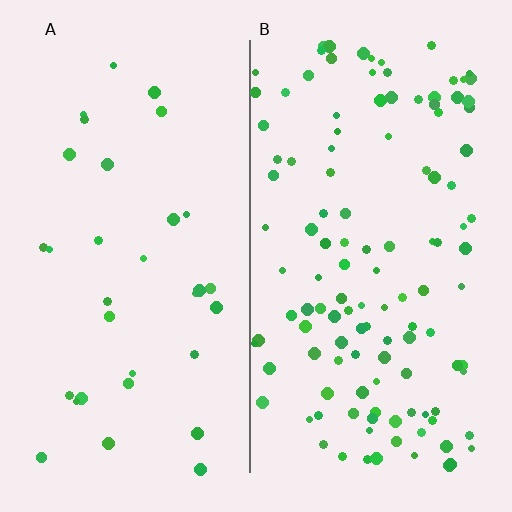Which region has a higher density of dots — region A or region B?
B (the right).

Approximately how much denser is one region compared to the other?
Approximately 3.7× — region B over region A.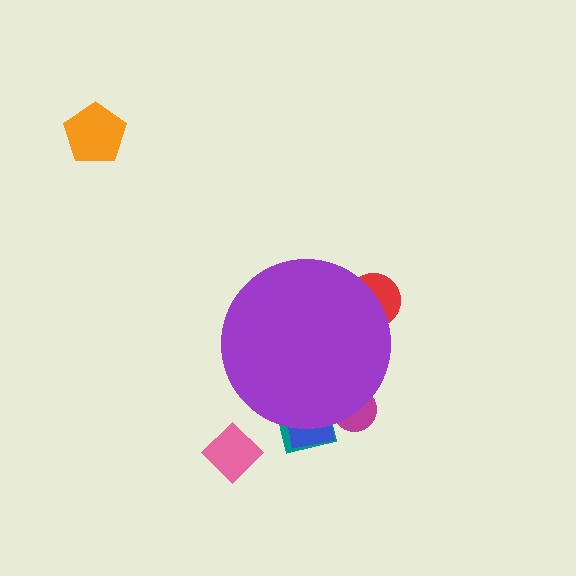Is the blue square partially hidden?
Yes, the blue square is partially hidden behind the purple circle.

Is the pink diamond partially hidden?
No, the pink diamond is fully visible.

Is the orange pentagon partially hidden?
No, the orange pentagon is fully visible.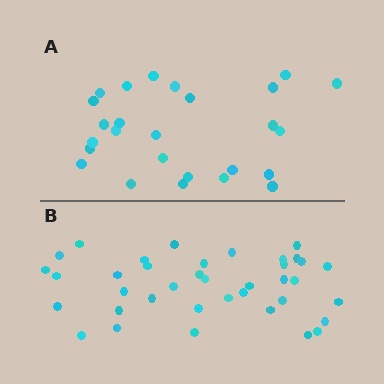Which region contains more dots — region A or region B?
Region B (the bottom region) has more dots.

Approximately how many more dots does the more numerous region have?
Region B has roughly 12 or so more dots than region A.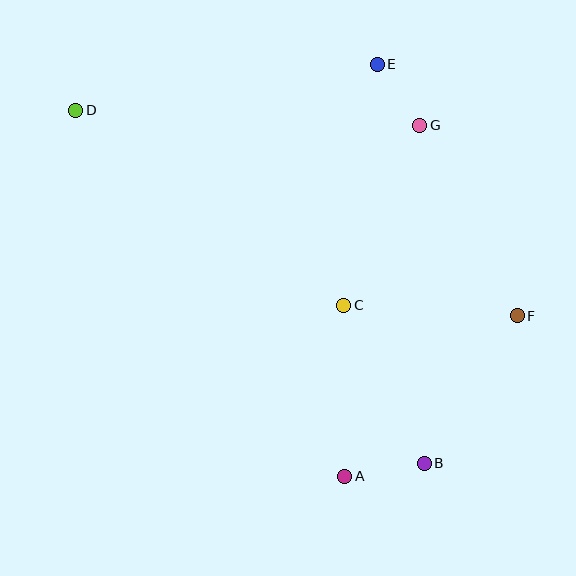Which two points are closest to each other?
Points E and G are closest to each other.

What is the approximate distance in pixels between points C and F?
The distance between C and F is approximately 174 pixels.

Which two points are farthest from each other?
Points B and D are farthest from each other.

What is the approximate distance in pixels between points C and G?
The distance between C and G is approximately 195 pixels.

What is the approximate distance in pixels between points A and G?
The distance between A and G is approximately 359 pixels.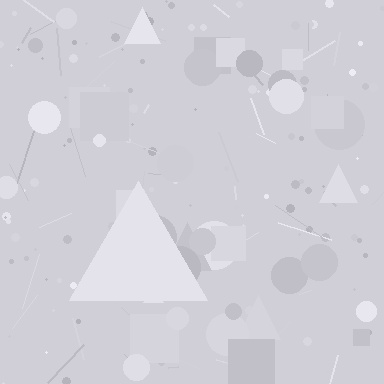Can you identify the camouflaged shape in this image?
The camouflaged shape is a triangle.